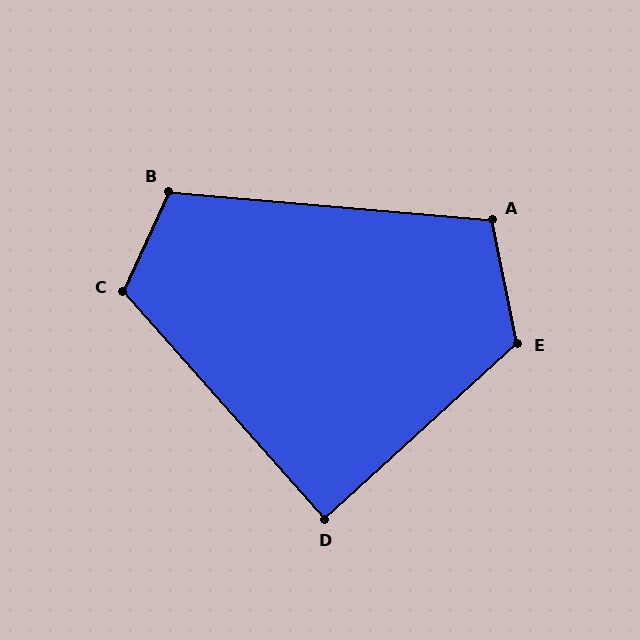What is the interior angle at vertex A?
Approximately 107 degrees (obtuse).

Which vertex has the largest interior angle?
E, at approximately 121 degrees.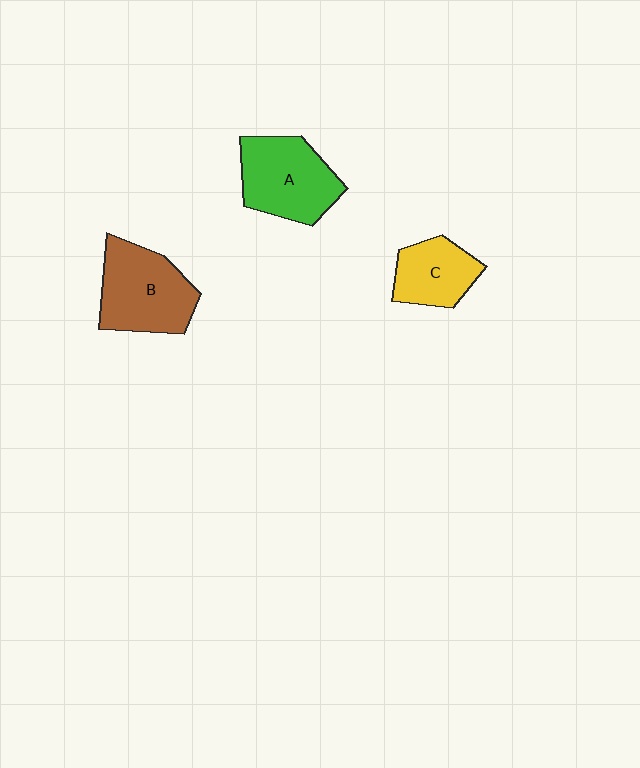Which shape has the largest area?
Shape B (brown).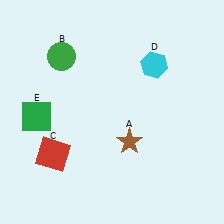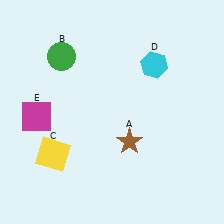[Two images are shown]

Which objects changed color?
C changed from red to yellow. E changed from green to magenta.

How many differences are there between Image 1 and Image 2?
There are 2 differences between the two images.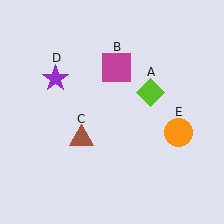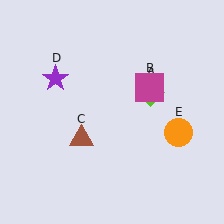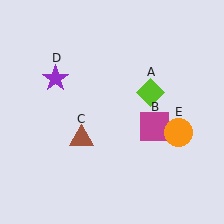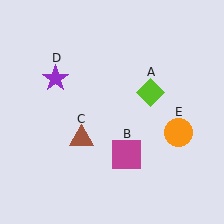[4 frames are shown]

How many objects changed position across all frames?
1 object changed position: magenta square (object B).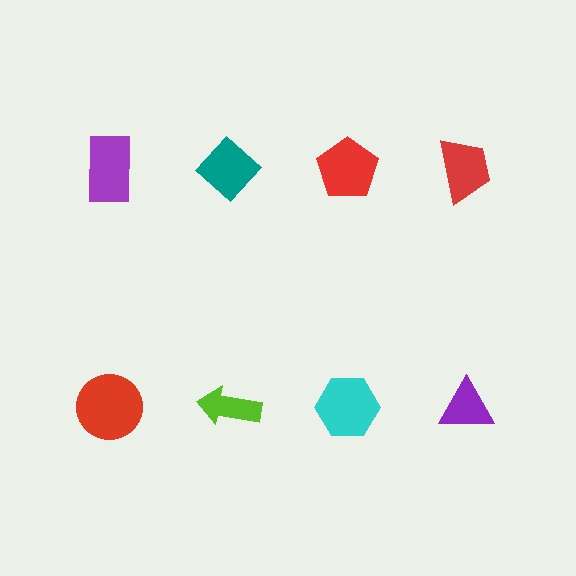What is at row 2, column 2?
A lime arrow.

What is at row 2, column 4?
A purple triangle.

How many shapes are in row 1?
4 shapes.